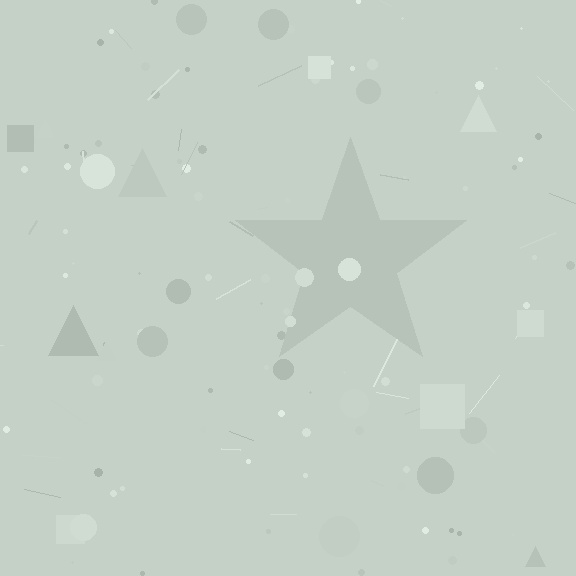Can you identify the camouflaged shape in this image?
The camouflaged shape is a star.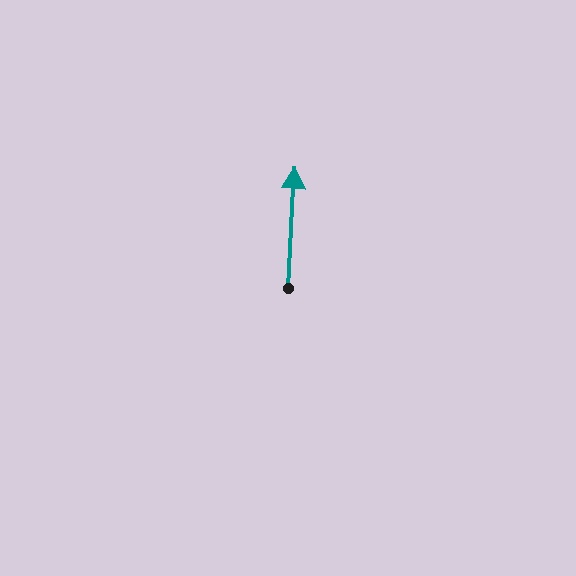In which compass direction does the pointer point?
North.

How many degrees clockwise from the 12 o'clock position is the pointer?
Approximately 3 degrees.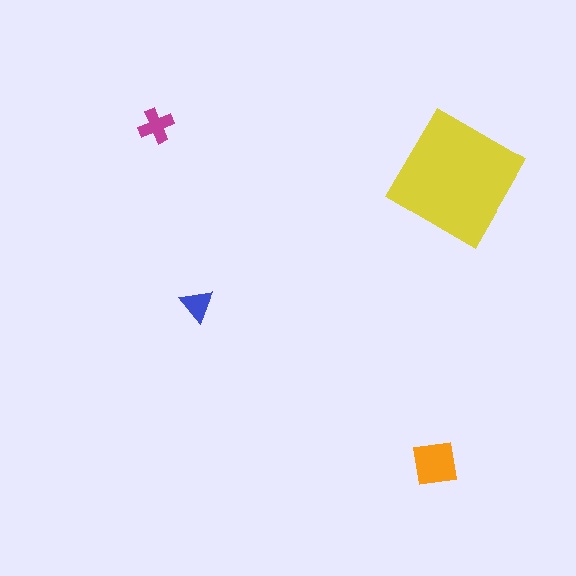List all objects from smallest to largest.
The blue triangle, the magenta cross, the orange square, the yellow diamond.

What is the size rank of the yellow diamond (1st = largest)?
1st.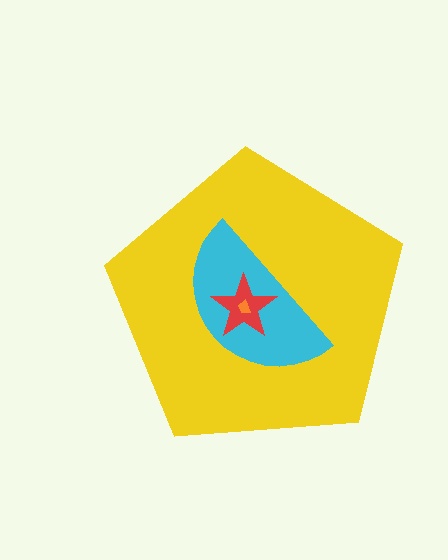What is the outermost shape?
The yellow pentagon.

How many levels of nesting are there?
4.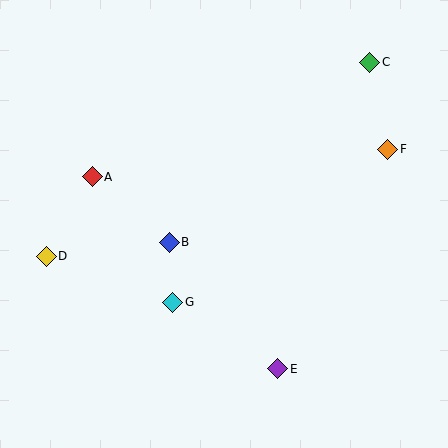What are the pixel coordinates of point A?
Point A is at (92, 177).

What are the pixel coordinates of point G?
Point G is at (173, 302).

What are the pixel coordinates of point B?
Point B is at (169, 242).